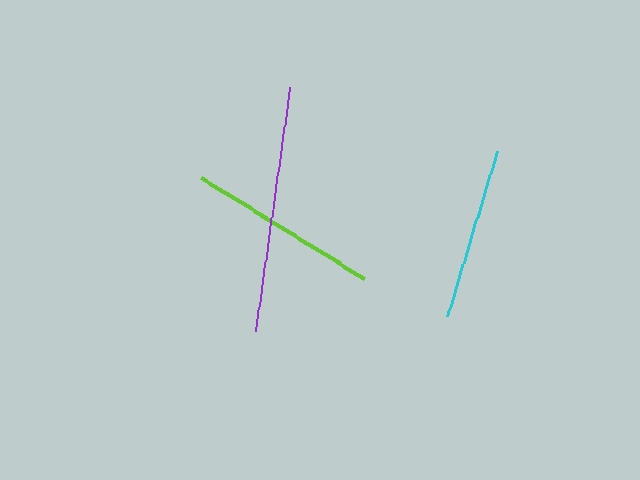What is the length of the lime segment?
The lime segment is approximately 192 pixels long.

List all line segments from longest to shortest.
From longest to shortest: purple, lime, cyan.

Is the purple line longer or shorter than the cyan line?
The purple line is longer than the cyan line.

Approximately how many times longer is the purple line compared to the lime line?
The purple line is approximately 1.3 times the length of the lime line.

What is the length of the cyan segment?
The cyan segment is approximately 173 pixels long.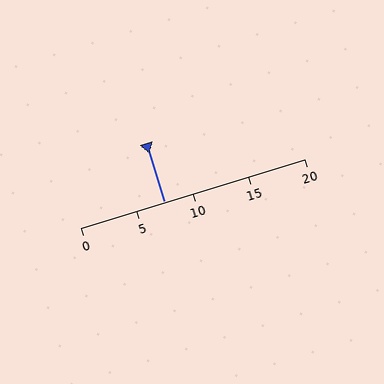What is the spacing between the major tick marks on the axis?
The major ticks are spaced 5 apart.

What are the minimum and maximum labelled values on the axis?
The axis runs from 0 to 20.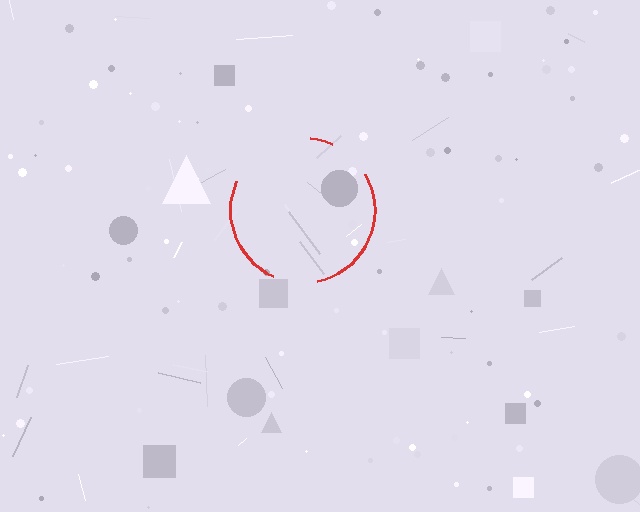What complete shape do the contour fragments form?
The contour fragments form a circle.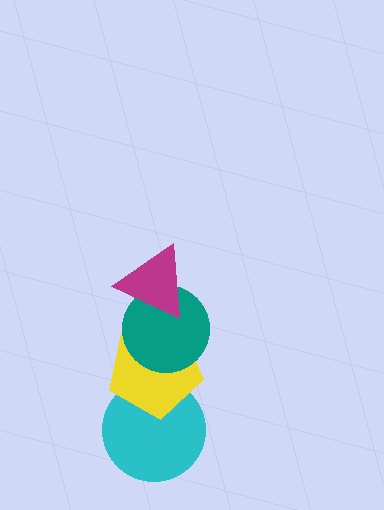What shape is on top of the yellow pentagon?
The teal circle is on top of the yellow pentagon.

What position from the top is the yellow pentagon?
The yellow pentagon is 3rd from the top.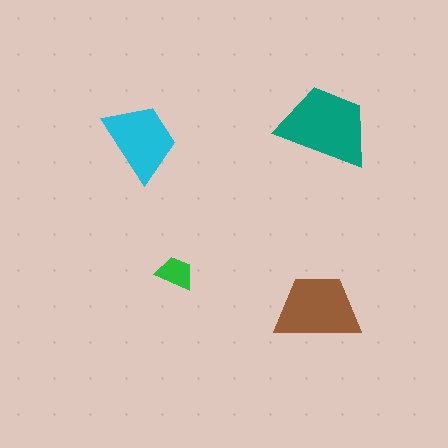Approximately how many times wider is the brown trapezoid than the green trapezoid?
About 2.5 times wider.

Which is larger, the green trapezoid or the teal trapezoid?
The teal one.